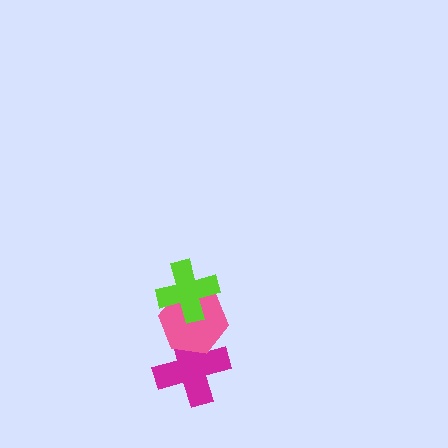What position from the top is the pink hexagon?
The pink hexagon is 2nd from the top.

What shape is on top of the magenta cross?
The pink hexagon is on top of the magenta cross.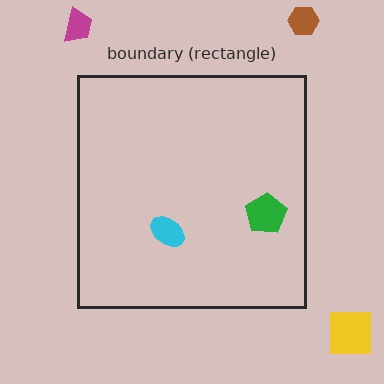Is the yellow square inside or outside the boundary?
Outside.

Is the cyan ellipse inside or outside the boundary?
Inside.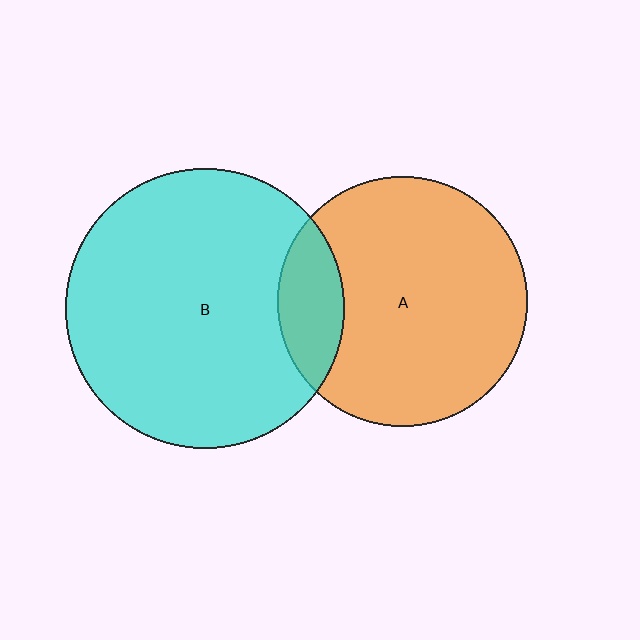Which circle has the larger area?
Circle B (cyan).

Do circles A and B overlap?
Yes.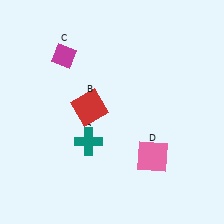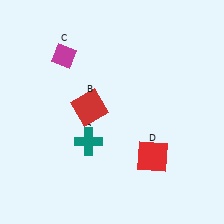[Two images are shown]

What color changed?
The square (D) changed from pink in Image 1 to red in Image 2.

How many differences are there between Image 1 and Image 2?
There is 1 difference between the two images.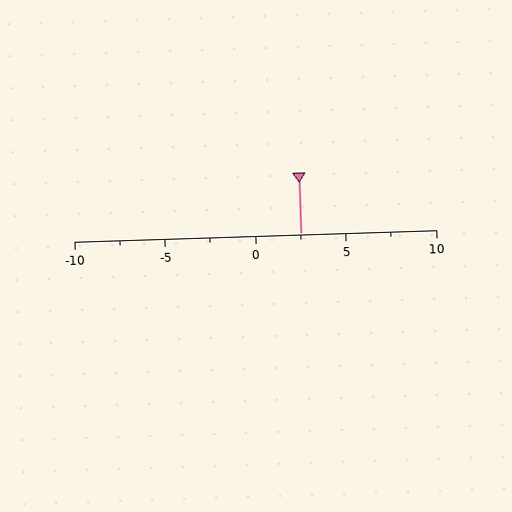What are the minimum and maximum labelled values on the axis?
The axis runs from -10 to 10.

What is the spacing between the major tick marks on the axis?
The major ticks are spaced 5 apart.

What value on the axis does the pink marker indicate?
The marker indicates approximately 2.5.